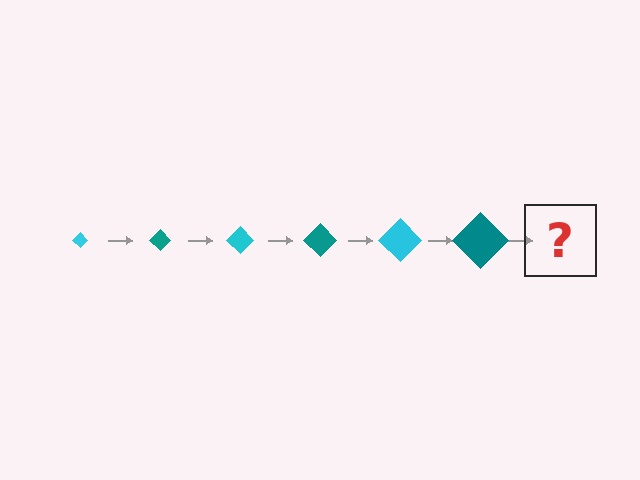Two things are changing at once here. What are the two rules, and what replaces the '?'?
The two rules are that the diamond grows larger each step and the color cycles through cyan and teal. The '?' should be a cyan diamond, larger than the previous one.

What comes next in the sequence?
The next element should be a cyan diamond, larger than the previous one.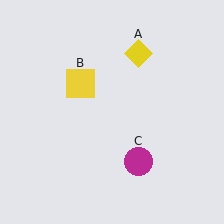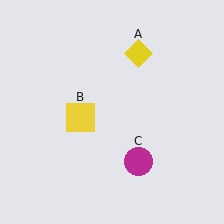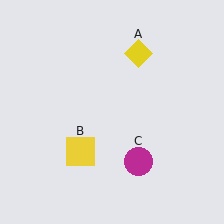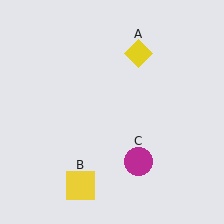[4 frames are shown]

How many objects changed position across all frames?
1 object changed position: yellow square (object B).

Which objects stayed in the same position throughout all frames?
Yellow diamond (object A) and magenta circle (object C) remained stationary.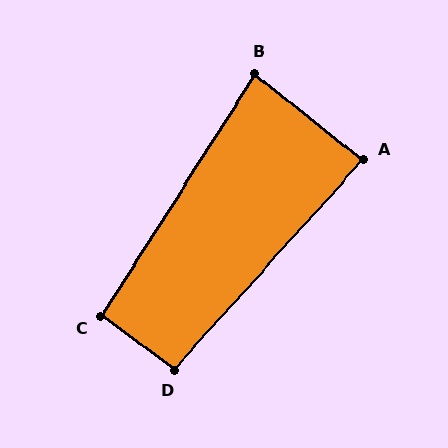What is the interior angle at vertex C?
Approximately 94 degrees (approximately right).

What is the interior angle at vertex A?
Approximately 86 degrees (approximately right).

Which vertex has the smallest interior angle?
B, at approximately 84 degrees.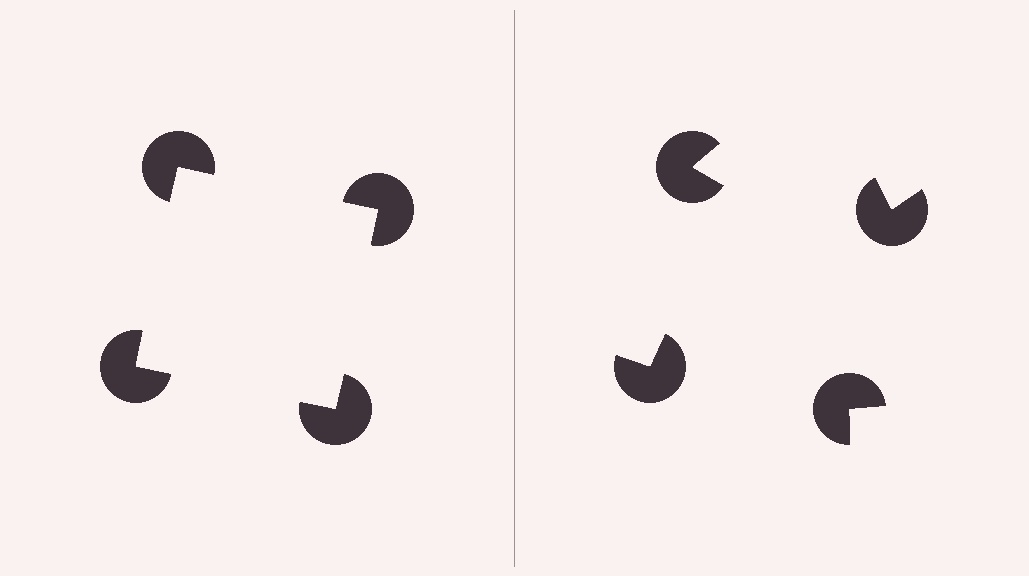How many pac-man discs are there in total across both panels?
8 — 4 on each side.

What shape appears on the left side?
An illusory square.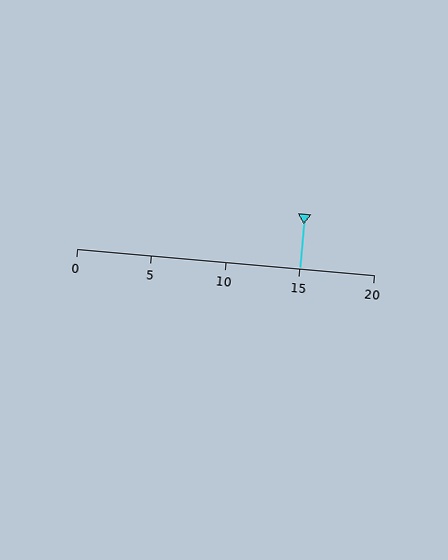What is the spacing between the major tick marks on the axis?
The major ticks are spaced 5 apart.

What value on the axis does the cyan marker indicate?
The marker indicates approximately 15.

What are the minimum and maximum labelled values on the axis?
The axis runs from 0 to 20.